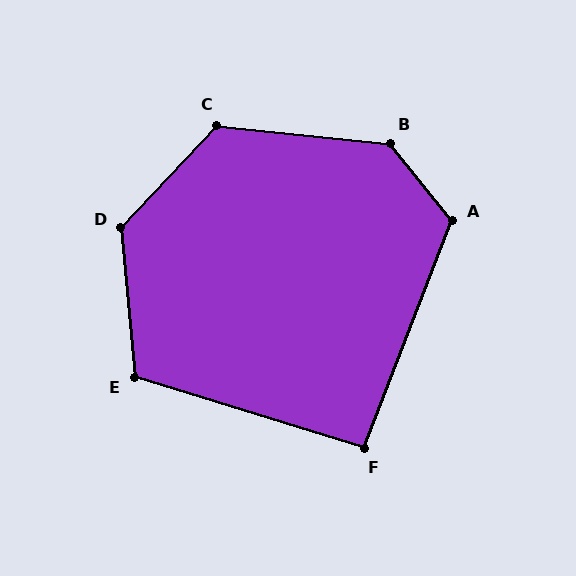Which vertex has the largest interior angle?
B, at approximately 134 degrees.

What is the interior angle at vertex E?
Approximately 112 degrees (obtuse).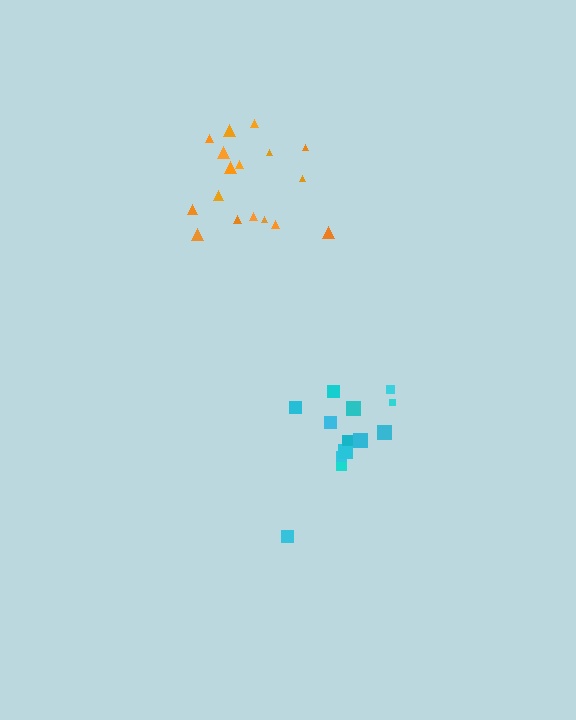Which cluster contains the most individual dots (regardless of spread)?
Orange (17).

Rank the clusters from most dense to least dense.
orange, cyan.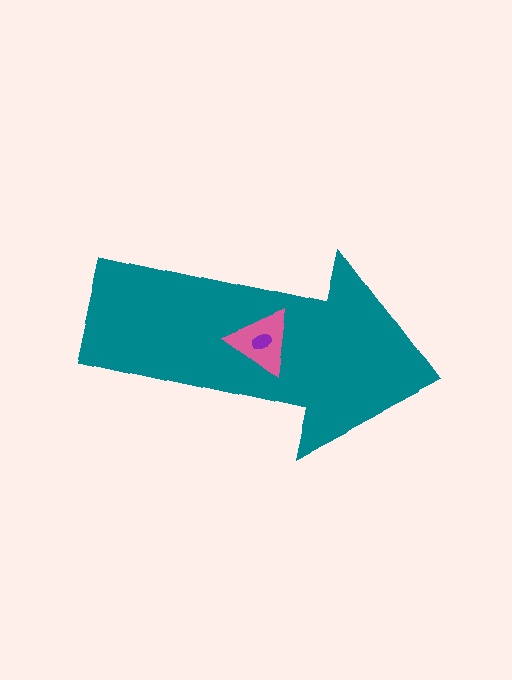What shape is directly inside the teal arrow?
The pink triangle.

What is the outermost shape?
The teal arrow.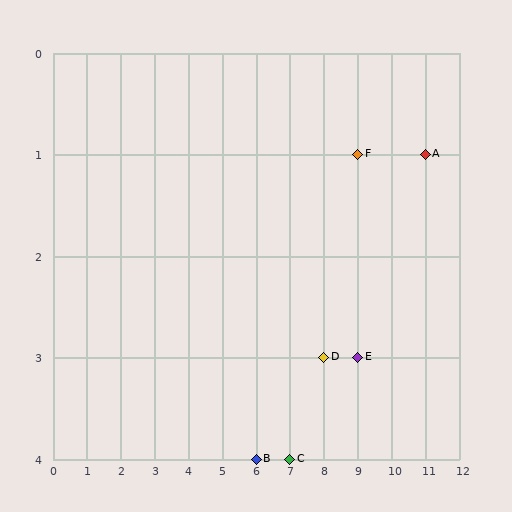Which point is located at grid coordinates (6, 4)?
Point B is at (6, 4).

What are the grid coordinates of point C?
Point C is at grid coordinates (7, 4).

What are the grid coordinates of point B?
Point B is at grid coordinates (6, 4).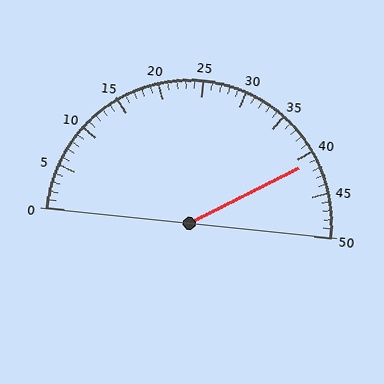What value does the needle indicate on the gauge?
The needle indicates approximately 41.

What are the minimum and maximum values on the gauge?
The gauge ranges from 0 to 50.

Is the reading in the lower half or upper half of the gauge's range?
The reading is in the upper half of the range (0 to 50).